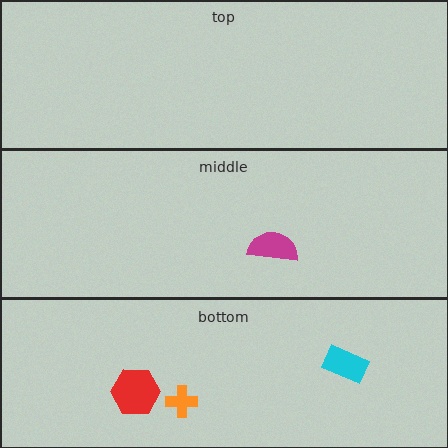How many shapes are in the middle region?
1.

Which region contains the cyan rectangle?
The bottom region.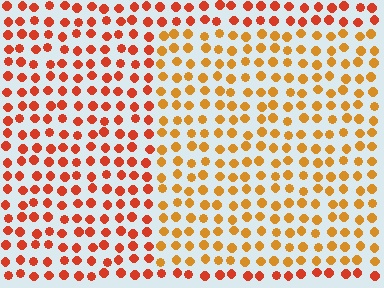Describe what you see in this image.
The image is filled with small red elements in a uniform arrangement. A rectangle-shaped region is visible where the elements are tinted to a slightly different hue, forming a subtle color boundary.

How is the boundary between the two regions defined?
The boundary is defined purely by a slight shift in hue (about 28 degrees). Spacing, size, and orientation are identical on both sides.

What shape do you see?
I see a rectangle.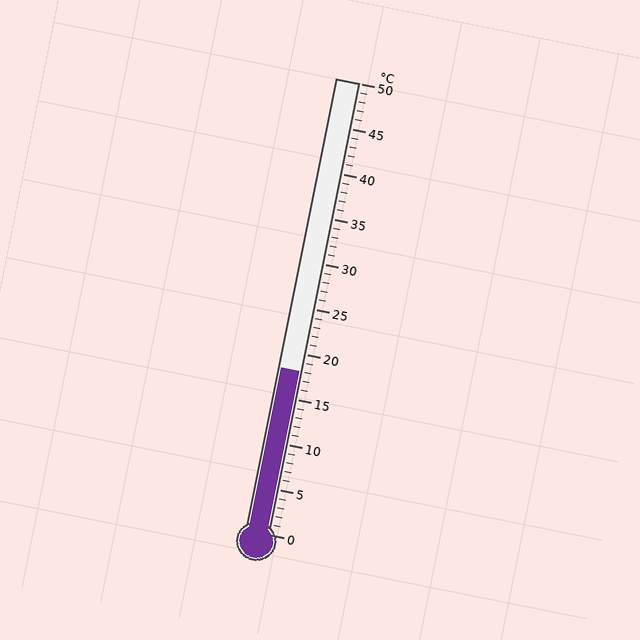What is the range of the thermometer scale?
The thermometer scale ranges from 0°C to 50°C.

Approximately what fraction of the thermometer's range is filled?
The thermometer is filled to approximately 35% of its range.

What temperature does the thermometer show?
The thermometer shows approximately 18°C.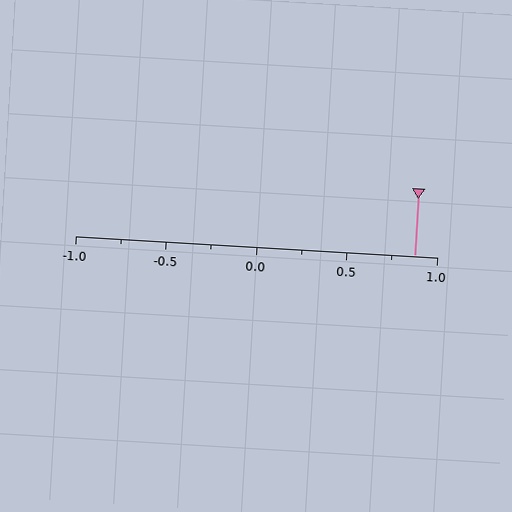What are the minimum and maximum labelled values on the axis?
The axis runs from -1.0 to 1.0.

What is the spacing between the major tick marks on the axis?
The major ticks are spaced 0.5 apart.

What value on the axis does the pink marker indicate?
The marker indicates approximately 0.88.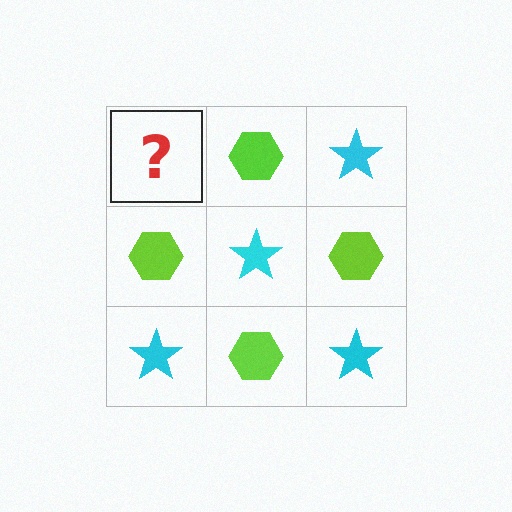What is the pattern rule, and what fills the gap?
The rule is that it alternates cyan star and lime hexagon in a checkerboard pattern. The gap should be filled with a cyan star.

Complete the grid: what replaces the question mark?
The question mark should be replaced with a cyan star.